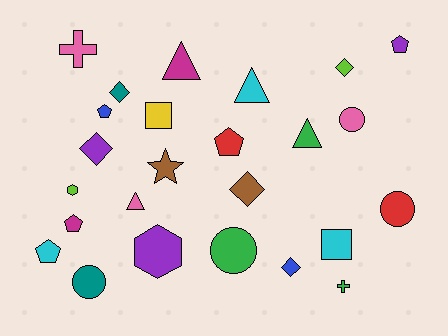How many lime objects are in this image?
There are 2 lime objects.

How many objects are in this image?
There are 25 objects.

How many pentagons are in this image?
There are 5 pentagons.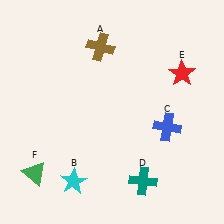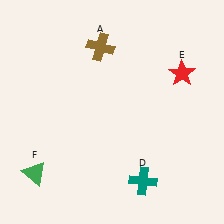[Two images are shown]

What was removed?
The cyan star (B), the blue cross (C) were removed in Image 2.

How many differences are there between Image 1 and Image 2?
There are 2 differences between the two images.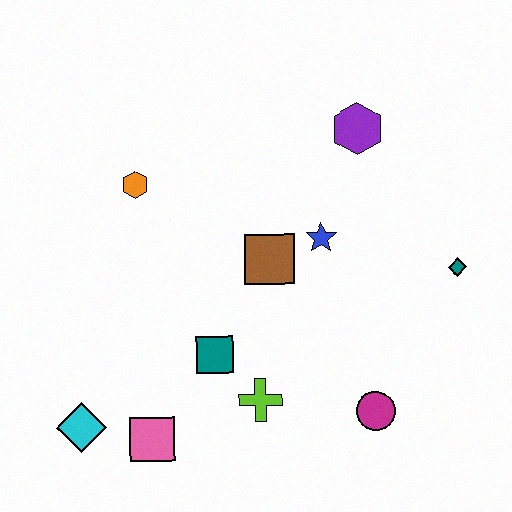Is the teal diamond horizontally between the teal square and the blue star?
No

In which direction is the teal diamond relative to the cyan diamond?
The teal diamond is to the right of the cyan diamond.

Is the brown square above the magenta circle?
Yes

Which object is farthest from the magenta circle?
The orange hexagon is farthest from the magenta circle.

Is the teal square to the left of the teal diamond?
Yes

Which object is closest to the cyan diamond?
The pink square is closest to the cyan diamond.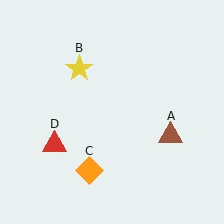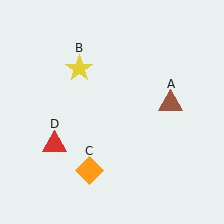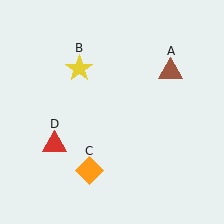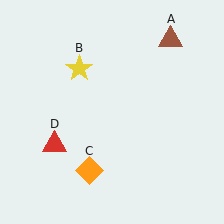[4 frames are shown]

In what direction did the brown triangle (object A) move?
The brown triangle (object A) moved up.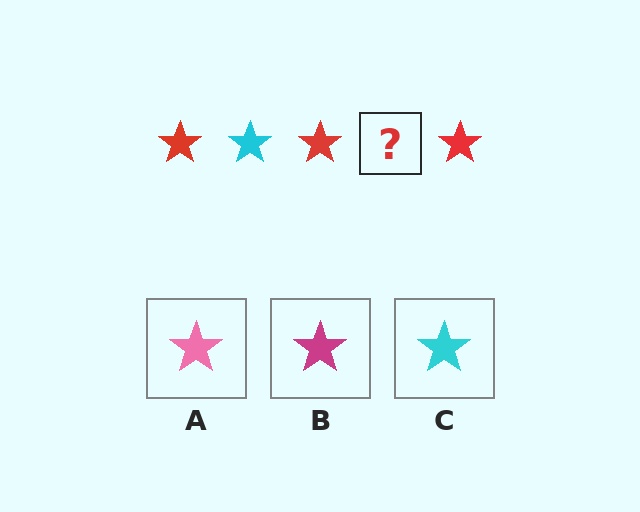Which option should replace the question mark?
Option C.